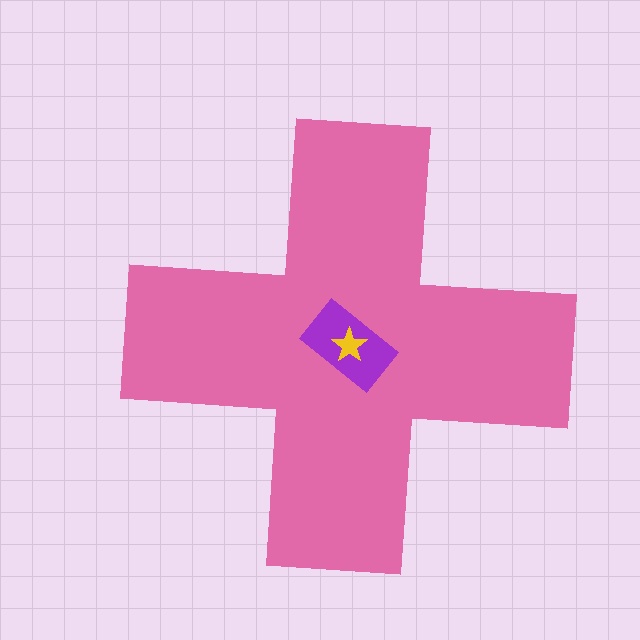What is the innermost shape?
The yellow star.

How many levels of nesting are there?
3.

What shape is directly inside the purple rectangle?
The yellow star.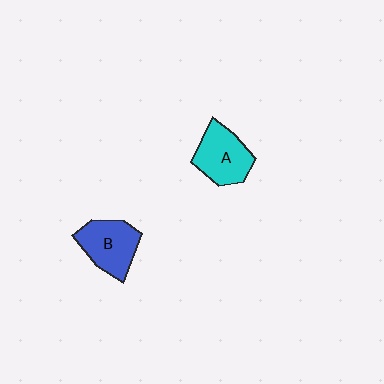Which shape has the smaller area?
Shape A (cyan).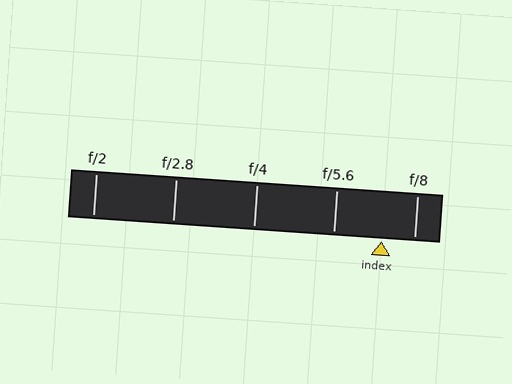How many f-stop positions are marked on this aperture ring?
There are 5 f-stop positions marked.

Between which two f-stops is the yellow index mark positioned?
The index mark is between f/5.6 and f/8.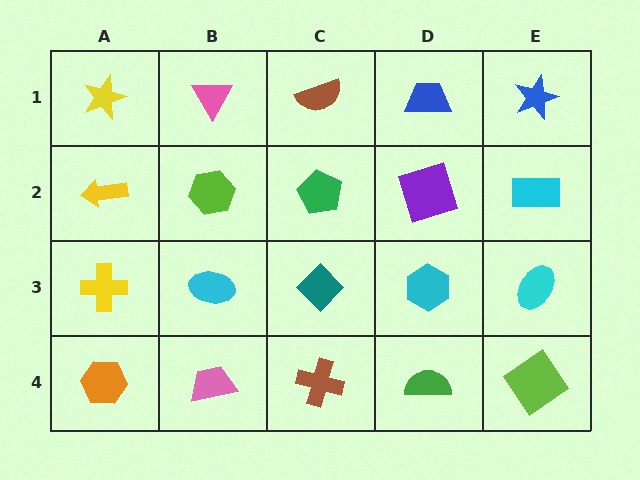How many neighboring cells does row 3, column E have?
3.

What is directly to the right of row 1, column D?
A blue star.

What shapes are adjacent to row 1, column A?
A yellow arrow (row 2, column A), a pink triangle (row 1, column B).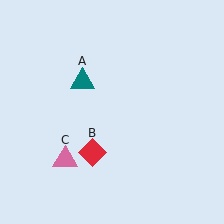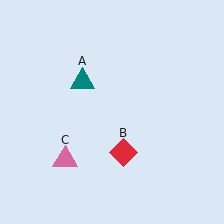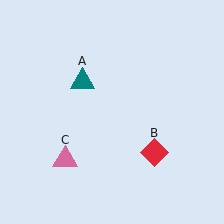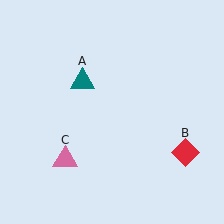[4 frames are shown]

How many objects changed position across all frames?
1 object changed position: red diamond (object B).